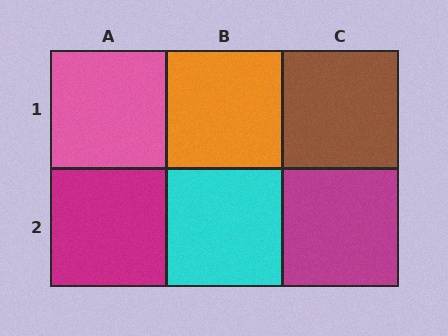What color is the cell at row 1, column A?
Pink.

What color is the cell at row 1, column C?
Brown.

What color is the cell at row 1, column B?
Orange.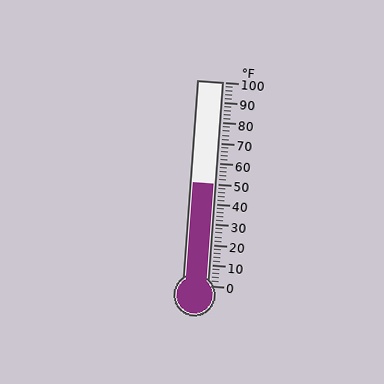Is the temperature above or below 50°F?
The temperature is at 50°F.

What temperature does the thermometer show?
The thermometer shows approximately 50°F.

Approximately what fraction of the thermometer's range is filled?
The thermometer is filled to approximately 50% of its range.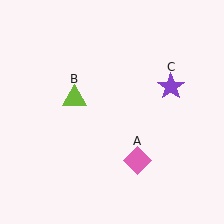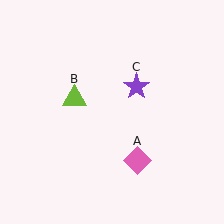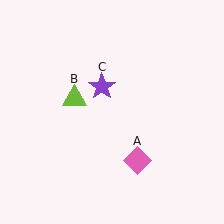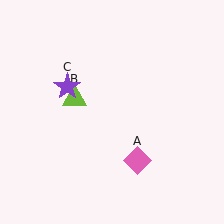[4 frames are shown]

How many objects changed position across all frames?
1 object changed position: purple star (object C).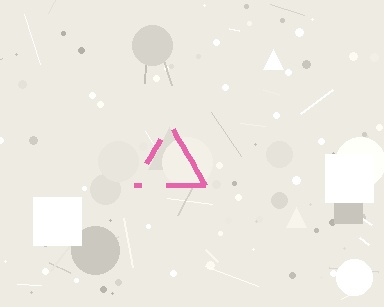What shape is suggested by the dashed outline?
The dashed outline suggests a triangle.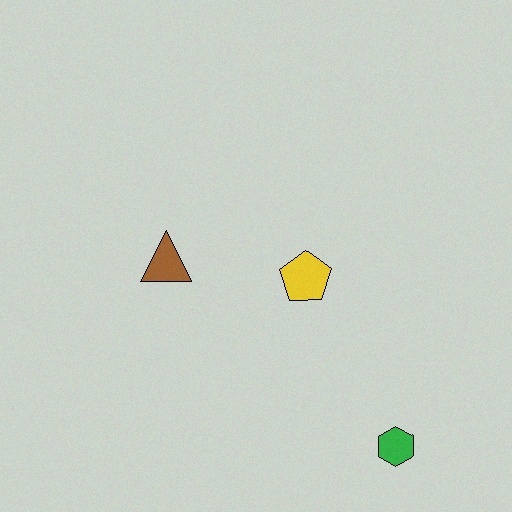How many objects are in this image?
There are 3 objects.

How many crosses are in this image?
There are no crosses.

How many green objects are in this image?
There is 1 green object.